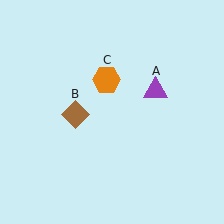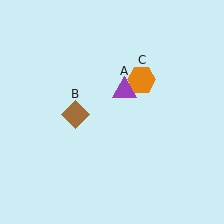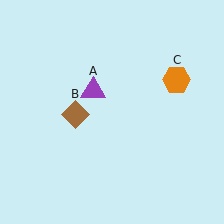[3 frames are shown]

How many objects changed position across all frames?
2 objects changed position: purple triangle (object A), orange hexagon (object C).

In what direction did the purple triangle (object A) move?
The purple triangle (object A) moved left.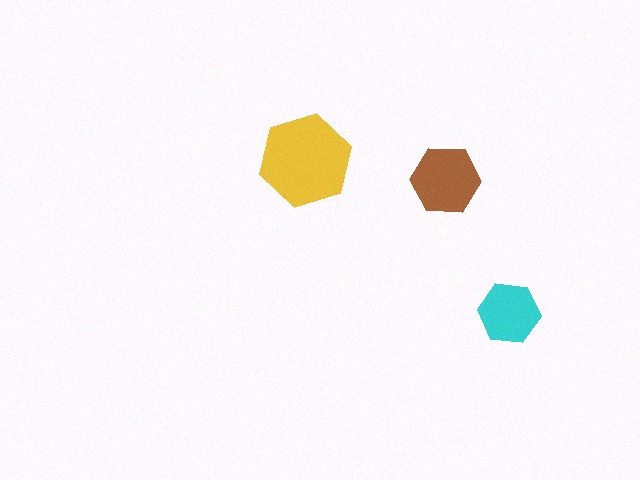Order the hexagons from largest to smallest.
the yellow one, the brown one, the cyan one.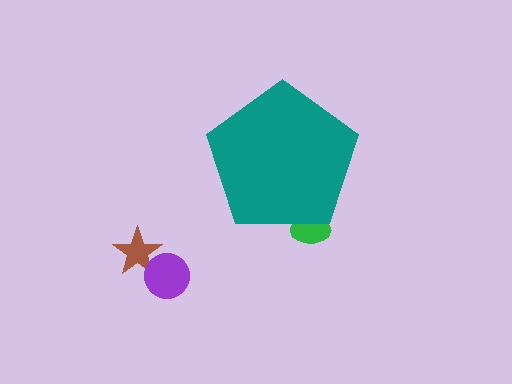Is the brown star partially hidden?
No, the brown star is fully visible.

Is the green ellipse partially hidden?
Yes, the green ellipse is partially hidden behind the teal pentagon.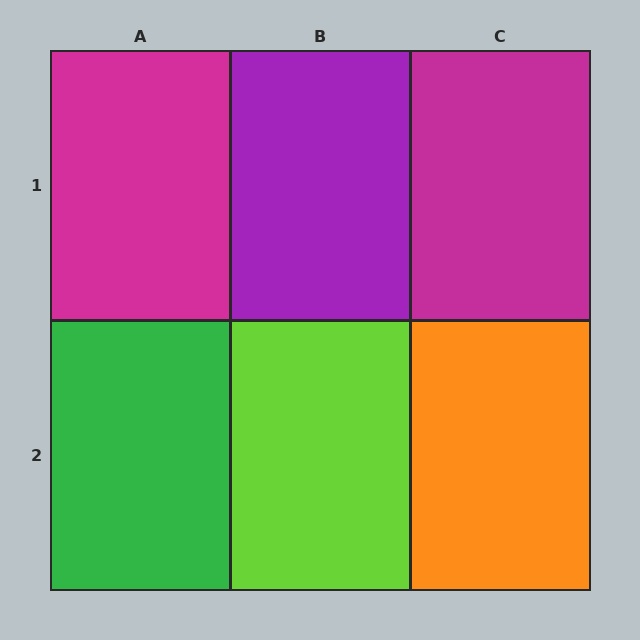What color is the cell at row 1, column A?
Magenta.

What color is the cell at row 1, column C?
Magenta.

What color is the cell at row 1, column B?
Purple.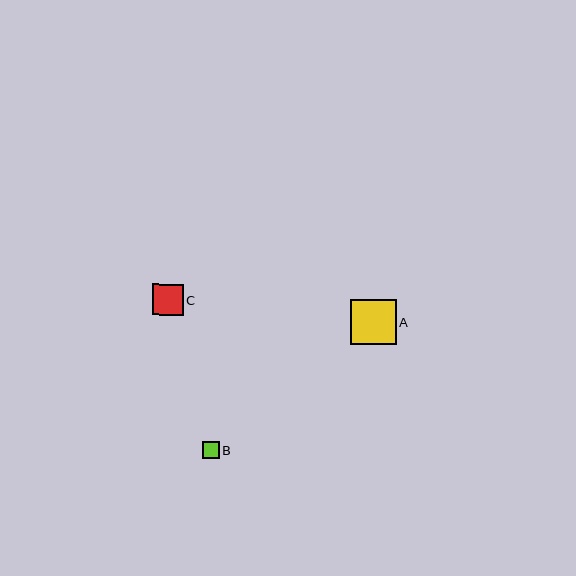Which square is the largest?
Square A is the largest with a size of approximately 46 pixels.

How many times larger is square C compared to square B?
Square C is approximately 1.8 times the size of square B.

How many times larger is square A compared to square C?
Square A is approximately 1.5 times the size of square C.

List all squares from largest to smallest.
From largest to smallest: A, C, B.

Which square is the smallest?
Square B is the smallest with a size of approximately 17 pixels.